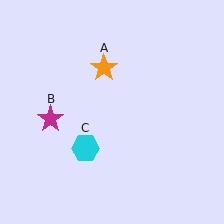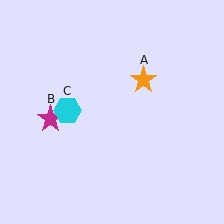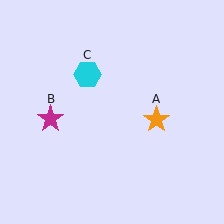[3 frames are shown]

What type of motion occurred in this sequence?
The orange star (object A), cyan hexagon (object C) rotated clockwise around the center of the scene.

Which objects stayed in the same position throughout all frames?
Magenta star (object B) remained stationary.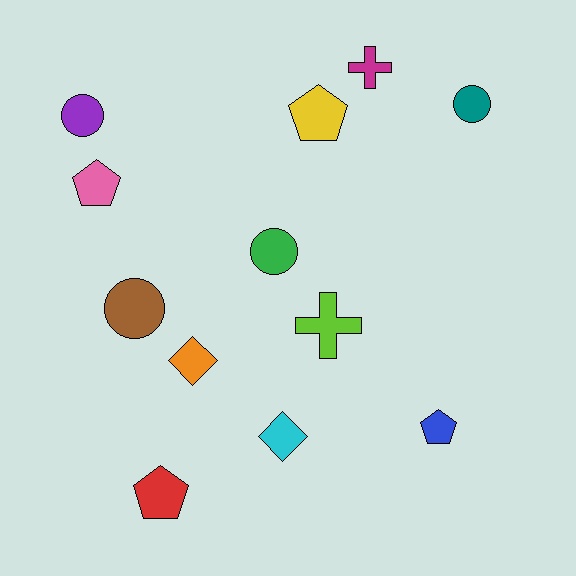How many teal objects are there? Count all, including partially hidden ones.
There is 1 teal object.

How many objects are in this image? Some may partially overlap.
There are 12 objects.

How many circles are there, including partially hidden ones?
There are 4 circles.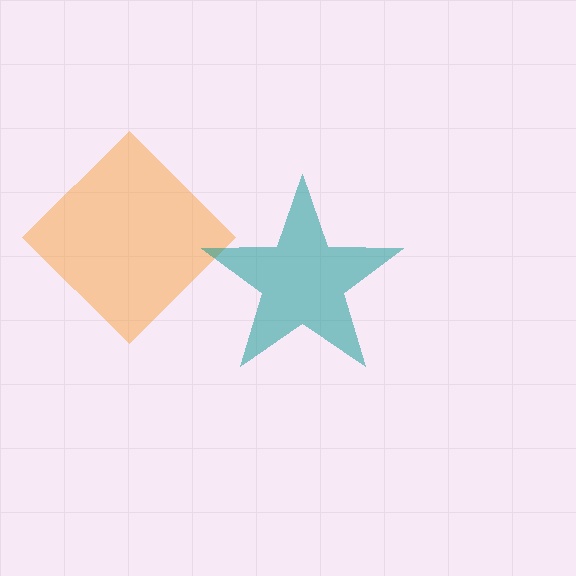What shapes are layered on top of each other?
The layered shapes are: an orange diamond, a teal star.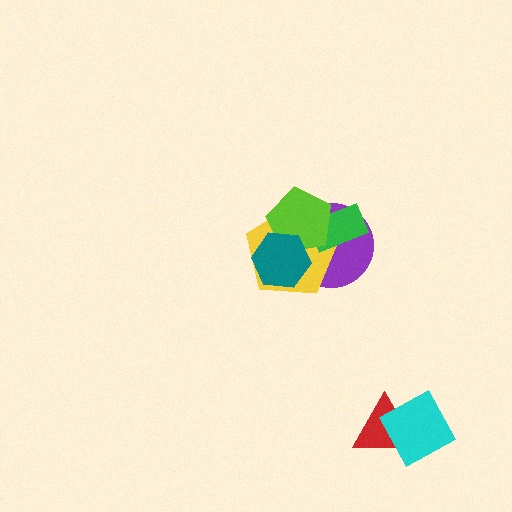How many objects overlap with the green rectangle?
3 objects overlap with the green rectangle.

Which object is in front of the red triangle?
The cyan diamond is in front of the red triangle.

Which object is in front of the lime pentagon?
The teal hexagon is in front of the lime pentagon.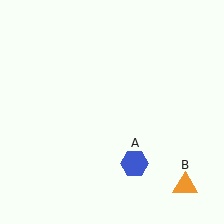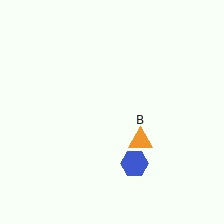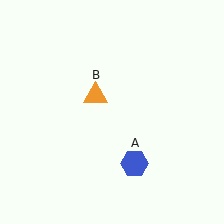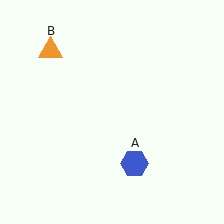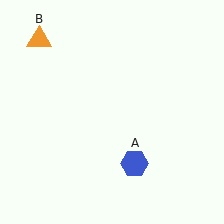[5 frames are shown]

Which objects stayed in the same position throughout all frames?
Blue hexagon (object A) remained stationary.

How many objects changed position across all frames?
1 object changed position: orange triangle (object B).